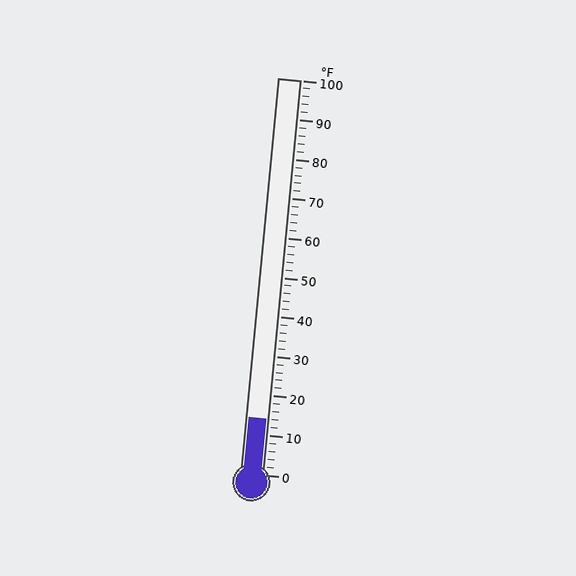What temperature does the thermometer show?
The thermometer shows approximately 14°F.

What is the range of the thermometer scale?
The thermometer scale ranges from 0°F to 100°F.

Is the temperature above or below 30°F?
The temperature is below 30°F.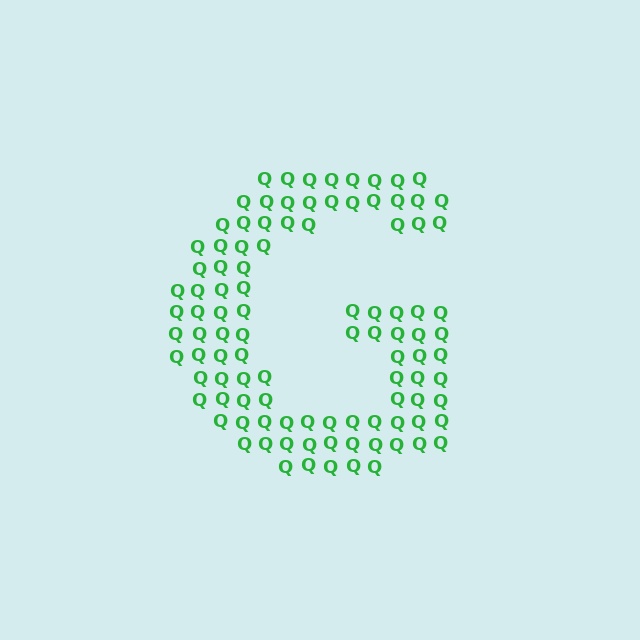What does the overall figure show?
The overall figure shows the letter G.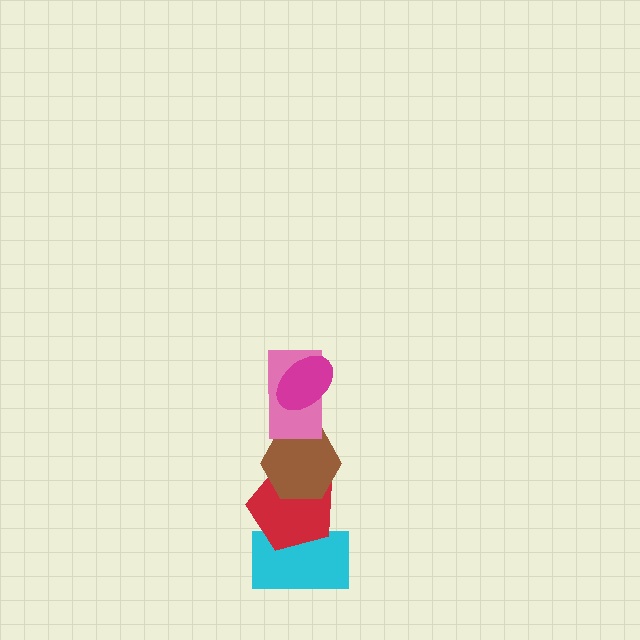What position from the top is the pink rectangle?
The pink rectangle is 2nd from the top.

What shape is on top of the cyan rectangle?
The red pentagon is on top of the cyan rectangle.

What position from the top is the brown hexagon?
The brown hexagon is 3rd from the top.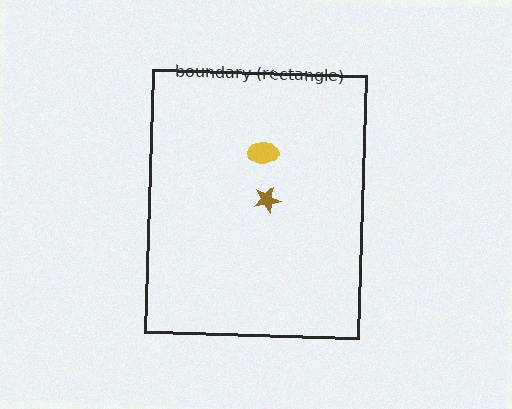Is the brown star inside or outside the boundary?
Inside.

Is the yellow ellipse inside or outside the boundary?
Inside.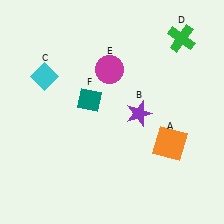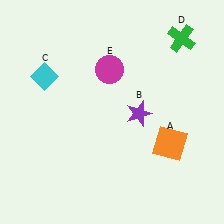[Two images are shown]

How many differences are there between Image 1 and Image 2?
There is 1 difference between the two images.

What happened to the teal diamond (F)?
The teal diamond (F) was removed in Image 2. It was in the top-left area of Image 1.